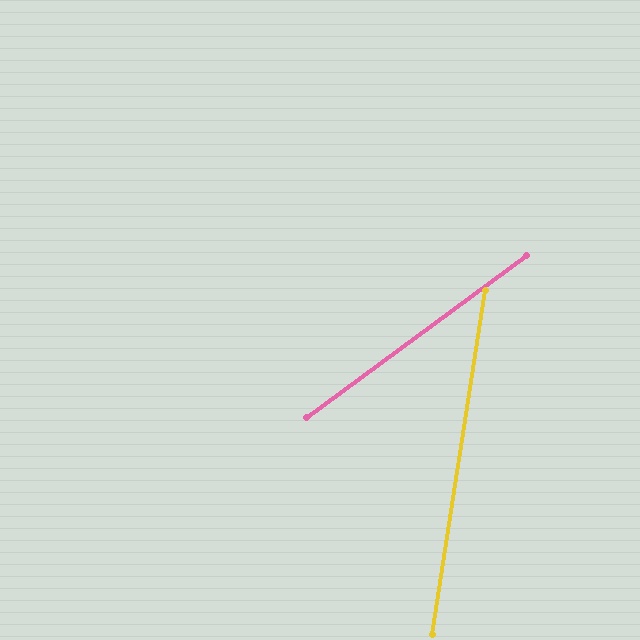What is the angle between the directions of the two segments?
Approximately 45 degrees.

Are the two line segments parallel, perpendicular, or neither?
Neither parallel nor perpendicular — they differ by about 45°.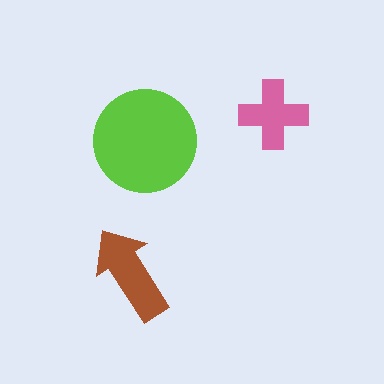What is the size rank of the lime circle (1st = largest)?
1st.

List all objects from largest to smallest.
The lime circle, the brown arrow, the pink cross.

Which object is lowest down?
The brown arrow is bottommost.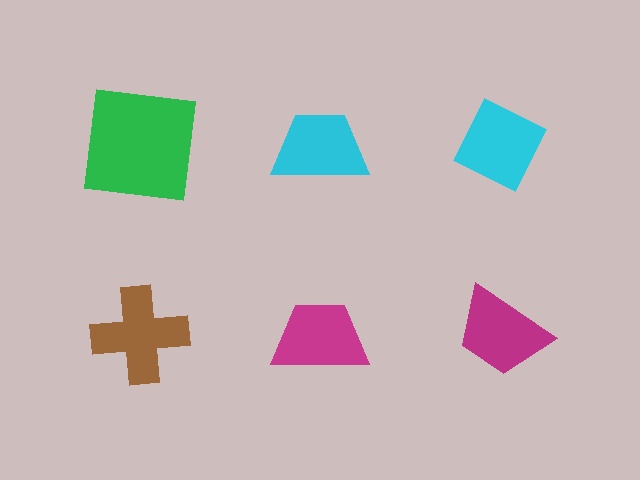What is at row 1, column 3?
A cyan diamond.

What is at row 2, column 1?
A brown cross.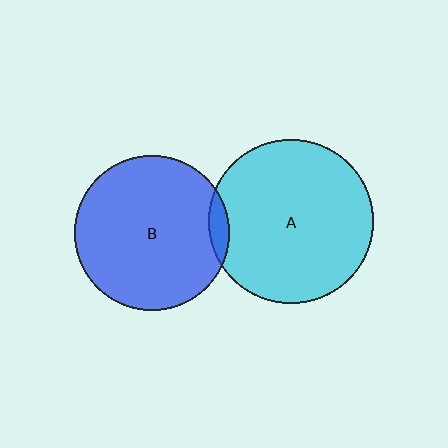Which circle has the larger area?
Circle A (cyan).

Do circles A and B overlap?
Yes.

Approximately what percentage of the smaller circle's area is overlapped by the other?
Approximately 5%.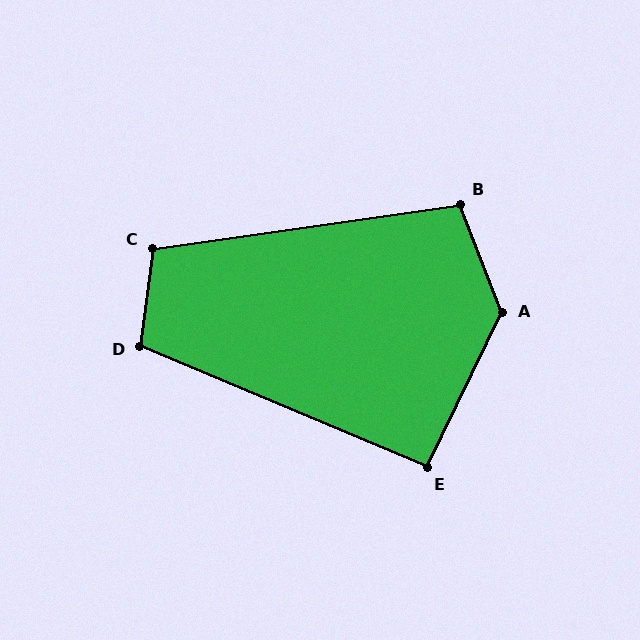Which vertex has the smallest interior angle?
E, at approximately 93 degrees.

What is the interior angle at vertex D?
Approximately 106 degrees (obtuse).